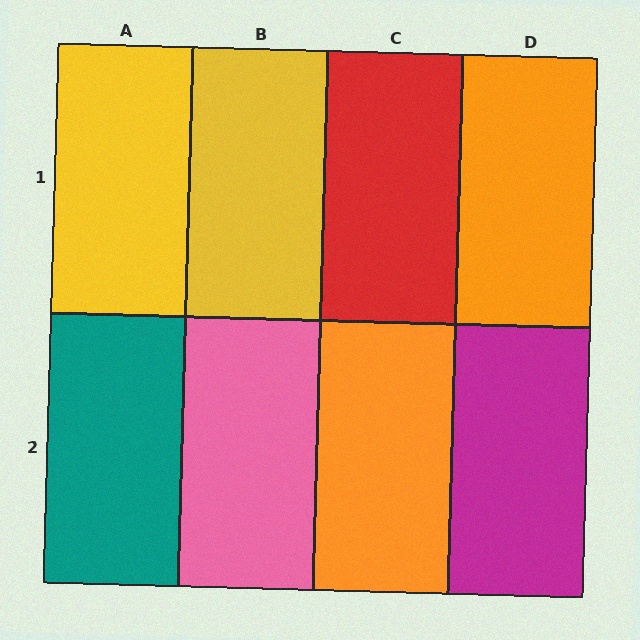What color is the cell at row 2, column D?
Magenta.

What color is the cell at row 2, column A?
Teal.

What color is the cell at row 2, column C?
Orange.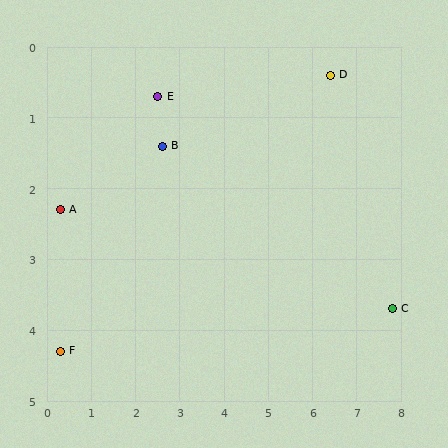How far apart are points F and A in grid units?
Points F and A are about 2.0 grid units apart.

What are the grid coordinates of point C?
Point C is at approximately (7.8, 3.7).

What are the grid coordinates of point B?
Point B is at approximately (2.6, 1.4).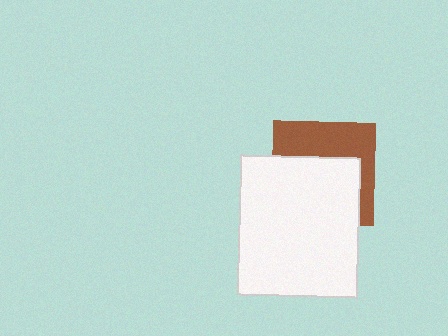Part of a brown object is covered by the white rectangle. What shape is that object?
It is a square.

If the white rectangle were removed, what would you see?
You would see the complete brown square.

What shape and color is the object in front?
The object in front is a white rectangle.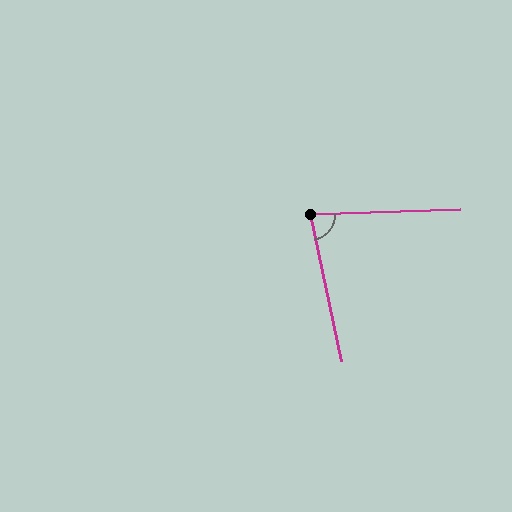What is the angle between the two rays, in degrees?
Approximately 80 degrees.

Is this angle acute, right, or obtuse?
It is acute.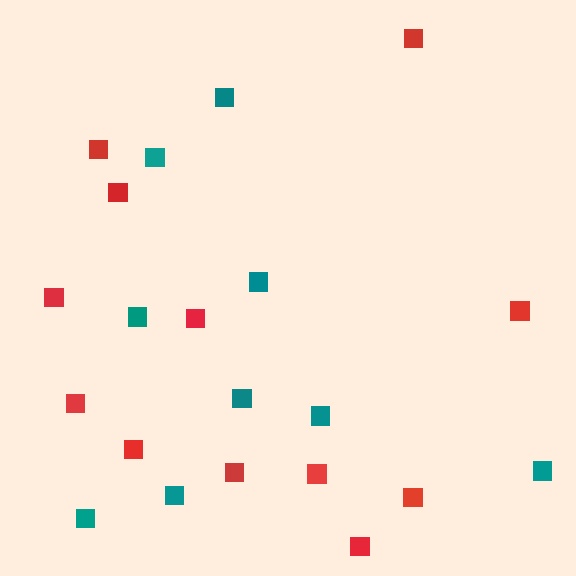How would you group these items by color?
There are 2 groups: one group of teal squares (9) and one group of red squares (12).